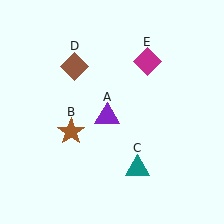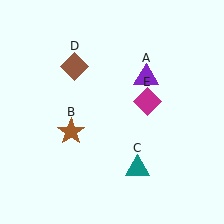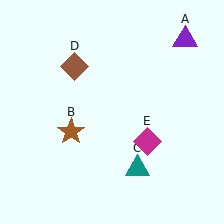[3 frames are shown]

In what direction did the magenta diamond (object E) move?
The magenta diamond (object E) moved down.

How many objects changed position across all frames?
2 objects changed position: purple triangle (object A), magenta diamond (object E).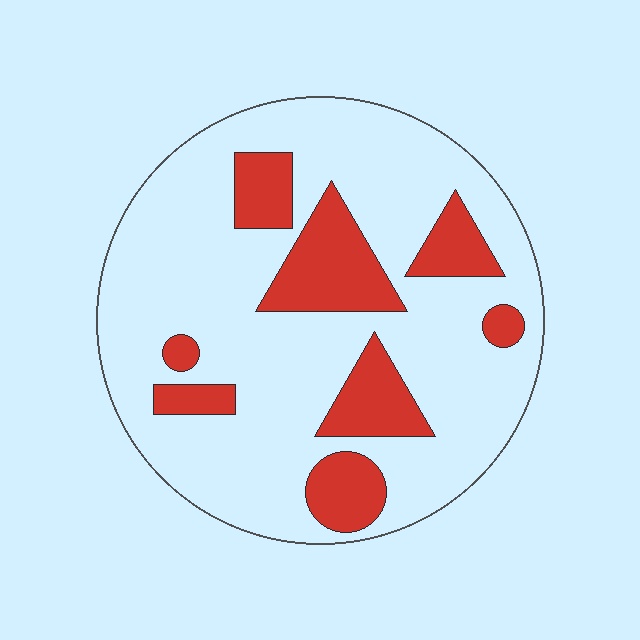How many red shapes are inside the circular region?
8.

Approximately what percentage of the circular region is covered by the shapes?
Approximately 25%.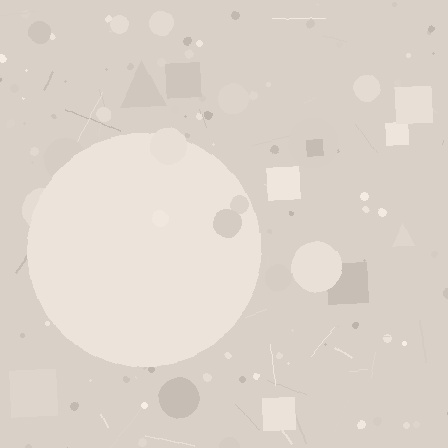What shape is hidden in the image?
A circle is hidden in the image.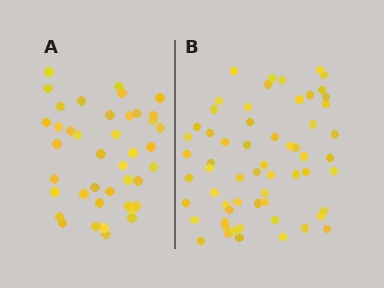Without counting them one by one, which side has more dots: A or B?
Region B (the right region) has more dots.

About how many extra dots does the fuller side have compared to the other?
Region B has approximately 20 more dots than region A.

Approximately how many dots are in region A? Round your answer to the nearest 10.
About 40 dots. (The exact count is 41, which rounds to 40.)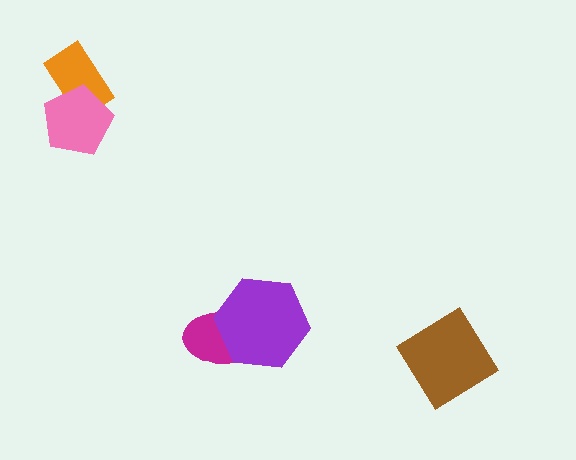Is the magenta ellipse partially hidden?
Yes, it is partially covered by another shape.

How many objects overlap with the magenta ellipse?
1 object overlaps with the magenta ellipse.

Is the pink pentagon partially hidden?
No, no other shape covers it.